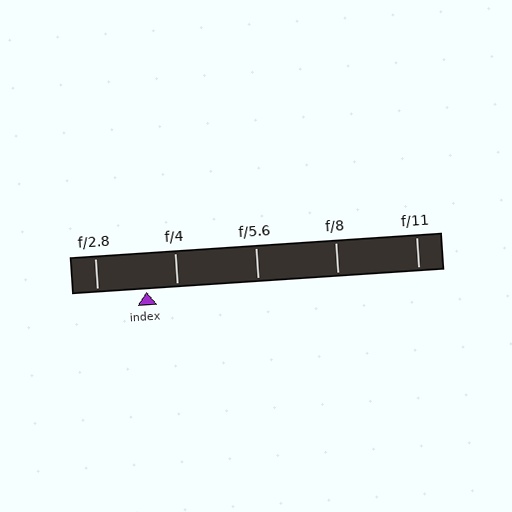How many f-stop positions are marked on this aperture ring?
There are 5 f-stop positions marked.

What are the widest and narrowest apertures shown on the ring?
The widest aperture shown is f/2.8 and the narrowest is f/11.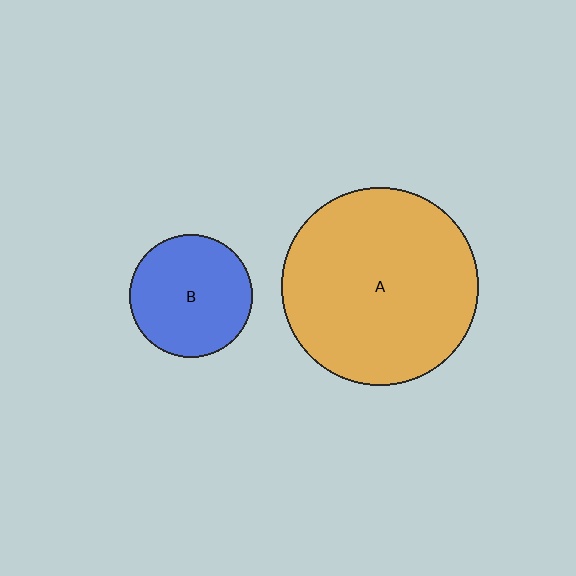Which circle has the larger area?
Circle A (orange).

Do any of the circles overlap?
No, none of the circles overlap.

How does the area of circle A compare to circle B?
Approximately 2.6 times.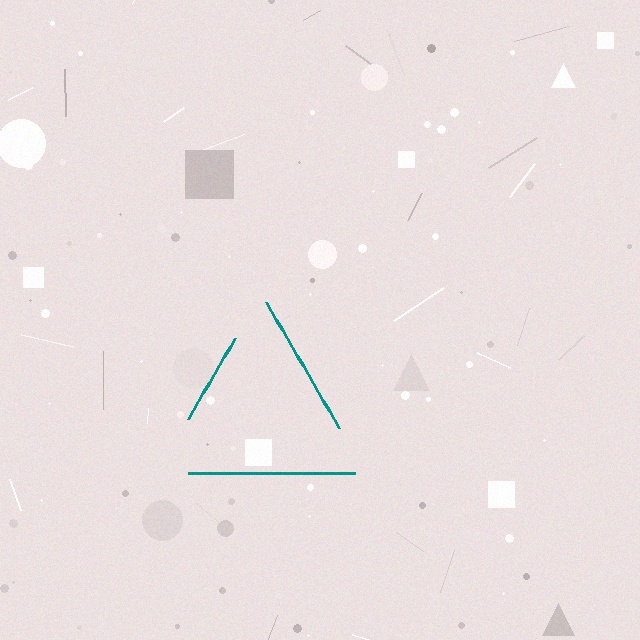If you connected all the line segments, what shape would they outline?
They would outline a triangle.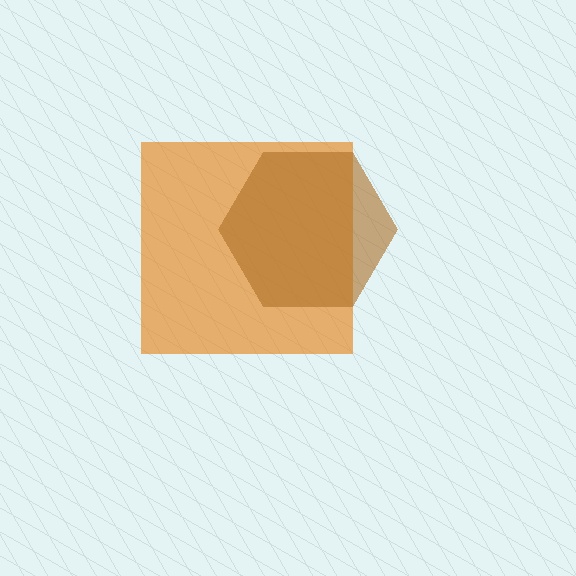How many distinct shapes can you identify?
There are 2 distinct shapes: an orange square, a brown hexagon.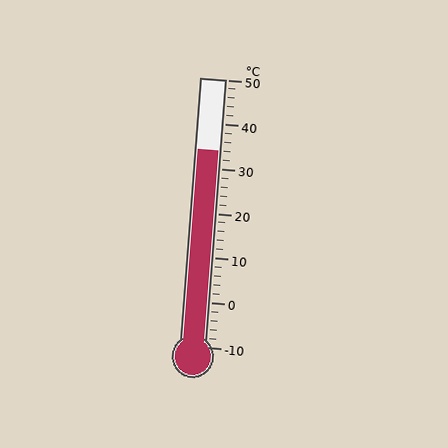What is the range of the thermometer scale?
The thermometer scale ranges from -10°C to 50°C.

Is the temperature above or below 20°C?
The temperature is above 20°C.